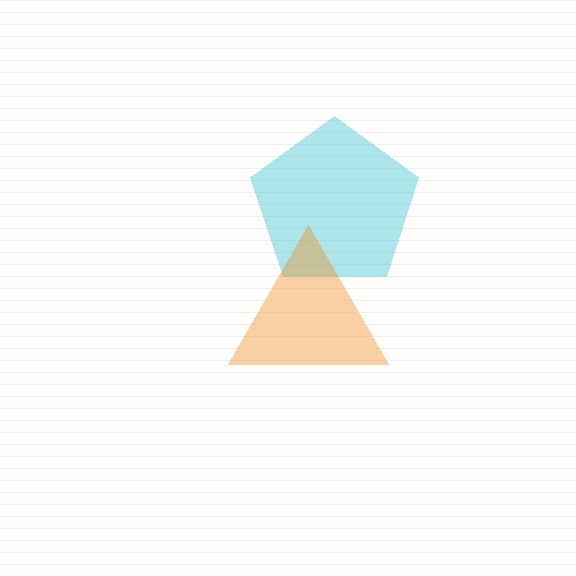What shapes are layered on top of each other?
The layered shapes are: a cyan pentagon, an orange triangle.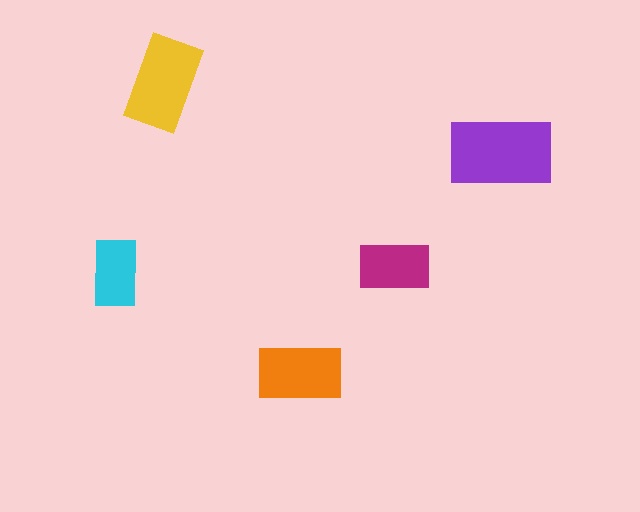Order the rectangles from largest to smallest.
the purple one, the yellow one, the orange one, the magenta one, the cyan one.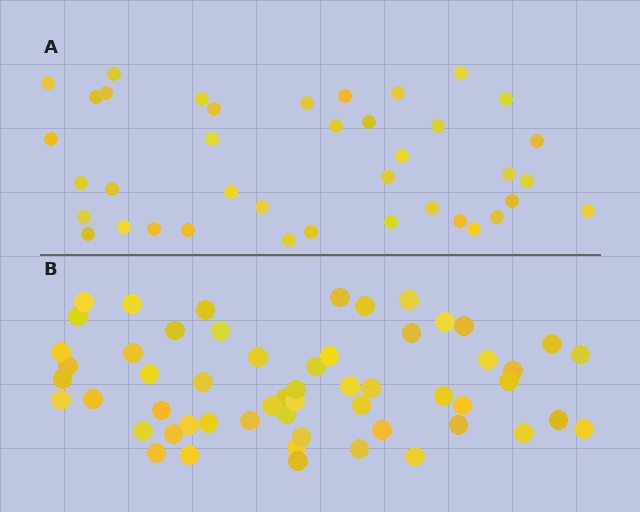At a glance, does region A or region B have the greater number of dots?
Region B (the bottom region) has more dots.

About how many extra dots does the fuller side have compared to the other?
Region B has approximately 15 more dots than region A.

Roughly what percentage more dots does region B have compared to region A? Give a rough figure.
About 45% more.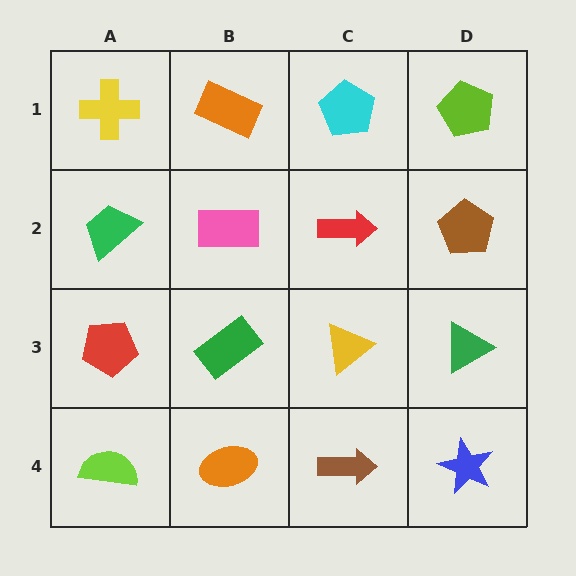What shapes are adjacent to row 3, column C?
A red arrow (row 2, column C), a brown arrow (row 4, column C), a green rectangle (row 3, column B), a green triangle (row 3, column D).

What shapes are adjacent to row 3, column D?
A brown pentagon (row 2, column D), a blue star (row 4, column D), a yellow triangle (row 3, column C).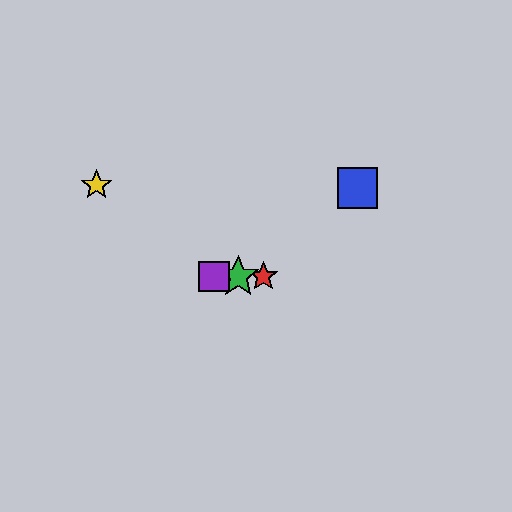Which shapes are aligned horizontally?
The red star, the green star, the purple square are aligned horizontally.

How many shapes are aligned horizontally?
3 shapes (the red star, the green star, the purple square) are aligned horizontally.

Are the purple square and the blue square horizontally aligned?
No, the purple square is at y≈277 and the blue square is at y≈188.